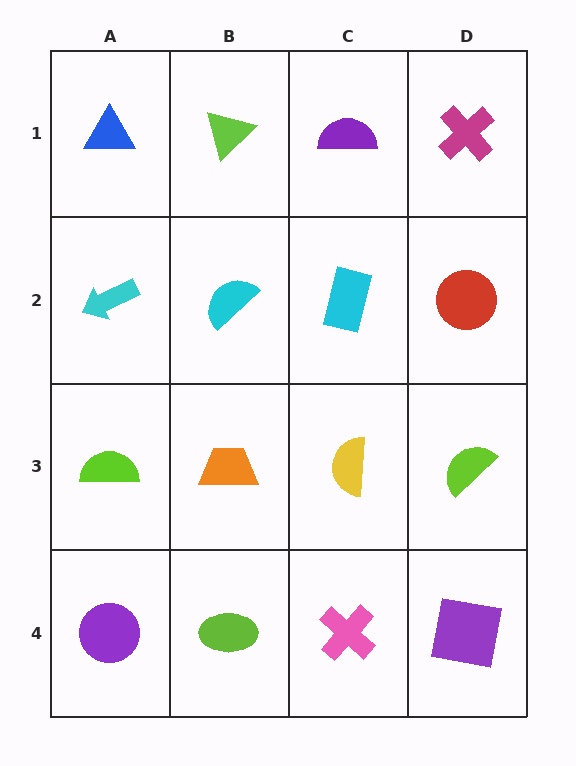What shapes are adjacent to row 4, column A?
A lime semicircle (row 3, column A), a lime ellipse (row 4, column B).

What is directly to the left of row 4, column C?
A lime ellipse.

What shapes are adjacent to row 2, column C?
A purple semicircle (row 1, column C), a yellow semicircle (row 3, column C), a cyan semicircle (row 2, column B), a red circle (row 2, column D).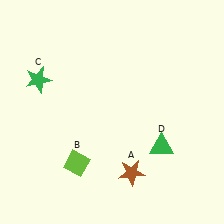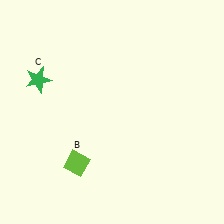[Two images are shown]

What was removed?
The green triangle (D), the brown star (A) were removed in Image 2.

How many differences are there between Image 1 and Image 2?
There are 2 differences between the two images.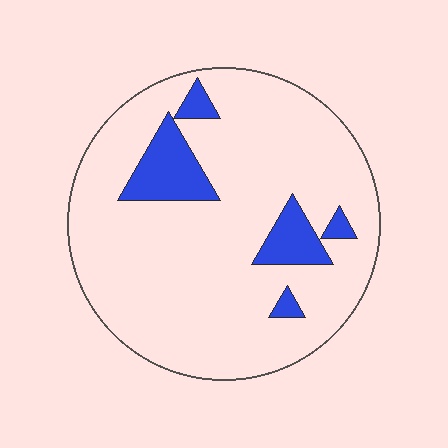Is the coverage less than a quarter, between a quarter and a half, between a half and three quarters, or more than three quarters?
Less than a quarter.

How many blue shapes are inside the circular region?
5.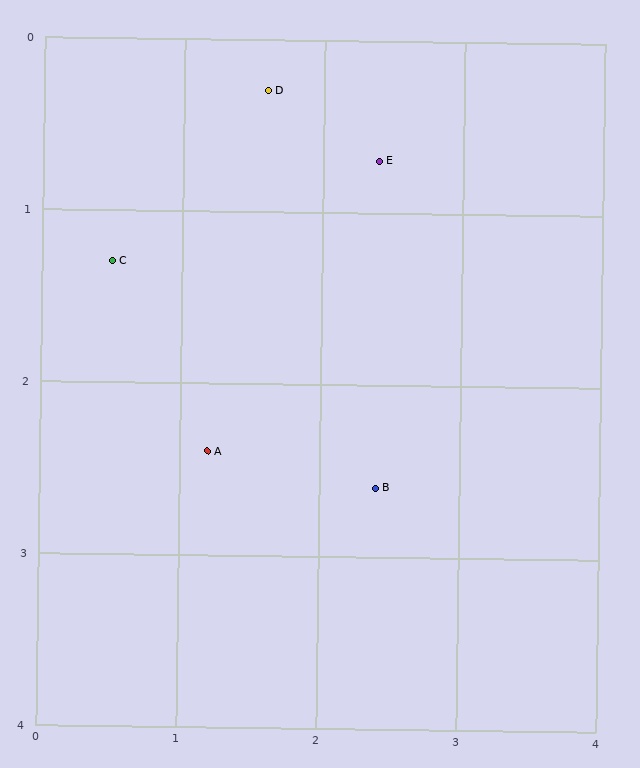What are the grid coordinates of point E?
Point E is at approximately (2.4, 0.7).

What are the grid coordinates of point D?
Point D is at approximately (1.6, 0.3).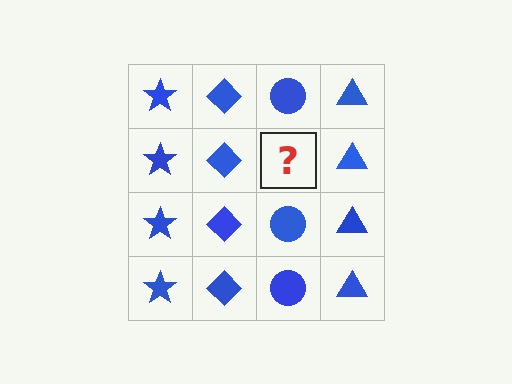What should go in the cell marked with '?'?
The missing cell should contain a blue circle.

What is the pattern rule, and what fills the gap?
The rule is that each column has a consistent shape. The gap should be filled with a blue circle.